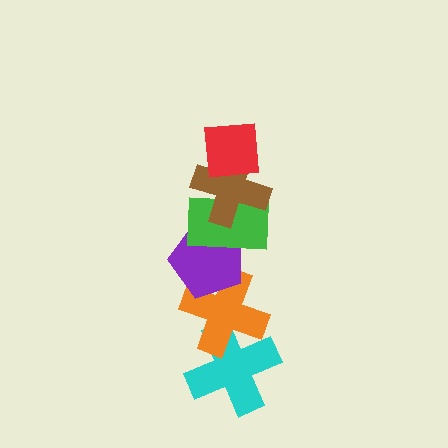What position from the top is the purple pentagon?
The purple pentagon is 4th from the top.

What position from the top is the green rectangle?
The green rectangle is 3rd from the top.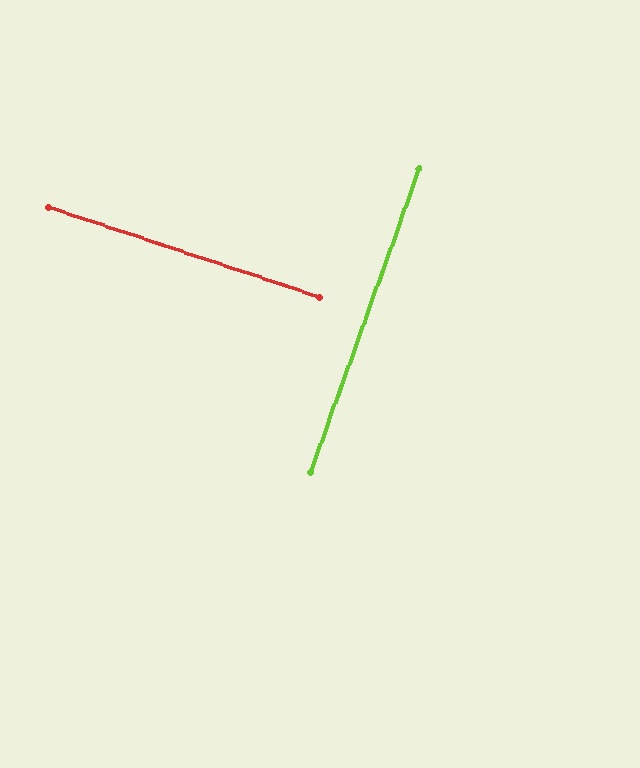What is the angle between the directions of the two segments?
Approximately 89 degrees.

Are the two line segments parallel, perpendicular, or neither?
Perpendicular — they meet at approximately 89°.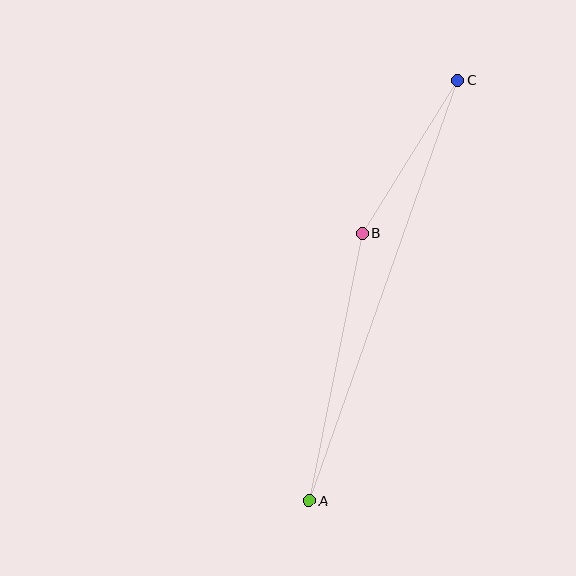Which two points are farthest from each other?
Points A and C are farthest from each other.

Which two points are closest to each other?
Points B and C are closest to each other.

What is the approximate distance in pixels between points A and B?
The distance between A and B is approximately 273 pixels.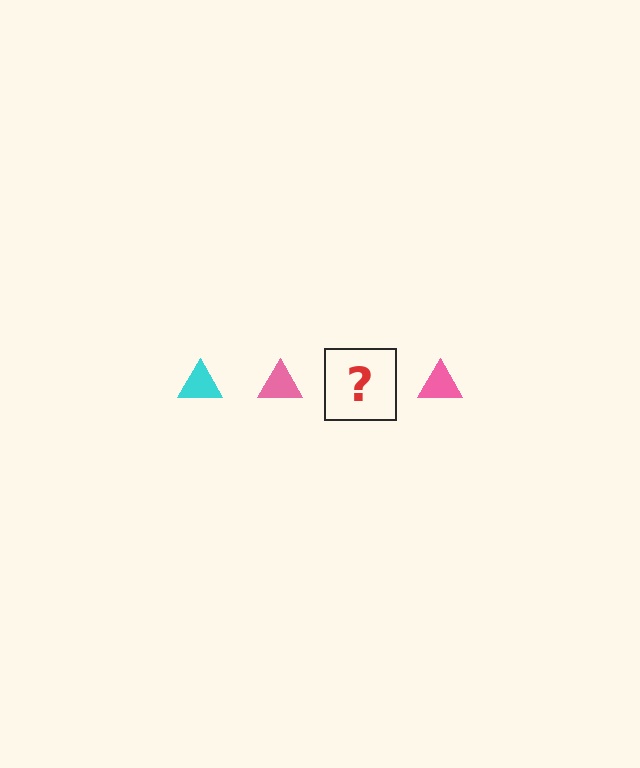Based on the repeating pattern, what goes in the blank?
The blank should be a cyan triangle.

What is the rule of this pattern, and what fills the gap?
The rule is that the pattern cycles through cyan, pink triangles. The gap should be filled with a cyan triangle.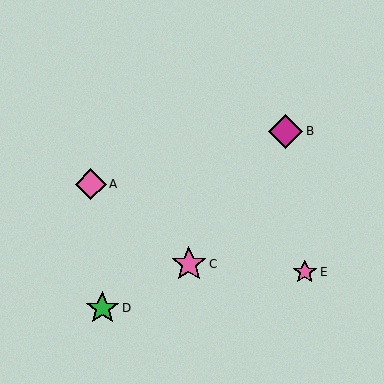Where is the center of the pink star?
The center of the pink star is at (189, 264).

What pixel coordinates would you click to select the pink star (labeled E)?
Click at (305, 272) to select the pink star E.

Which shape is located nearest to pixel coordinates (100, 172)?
The pink diamond (labeled A) at (91, 184) is nearest to that location.